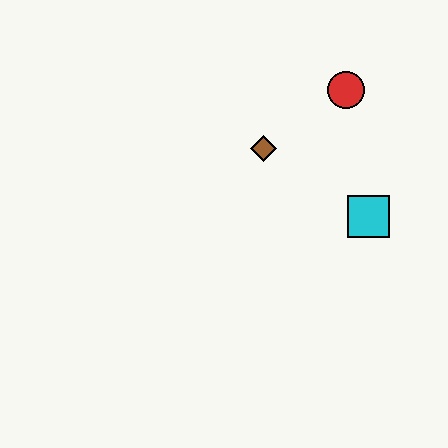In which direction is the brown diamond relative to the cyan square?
The brown diamond is to the left of the cyan square.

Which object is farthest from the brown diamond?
The cyan square is farthest from the brown diamond.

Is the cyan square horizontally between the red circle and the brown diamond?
No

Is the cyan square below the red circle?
Yes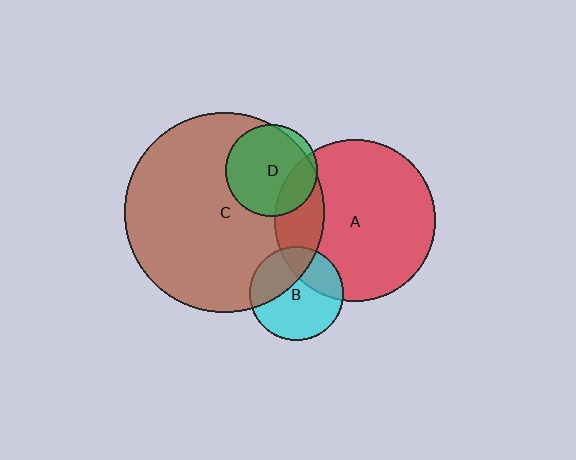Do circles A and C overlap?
Yes.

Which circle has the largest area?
Circle C (brown).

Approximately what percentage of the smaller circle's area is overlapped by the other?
Approximately 20%.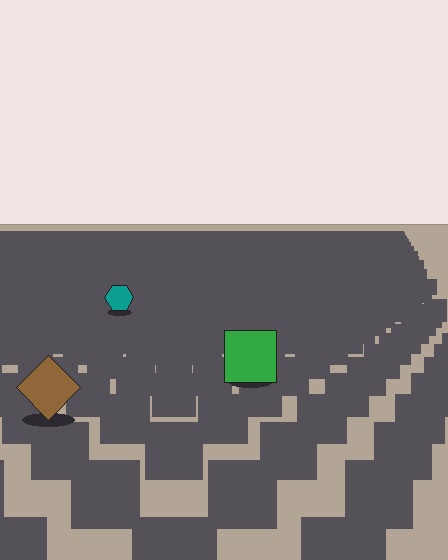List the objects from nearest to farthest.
From nearest to farthest: the brown diamond, the green square, the teal hexagon.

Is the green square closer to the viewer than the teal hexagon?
Yes. The green square is closer — you can tell from the texture gradient: the ground texture is coarser near it.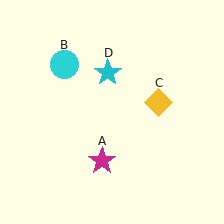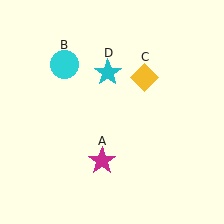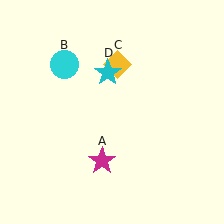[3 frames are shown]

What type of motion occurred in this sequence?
The yellow diamond (object C) rotated counterclockwise around the center of the scene.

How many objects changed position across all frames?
1 object changed position: yellow diamond (object C).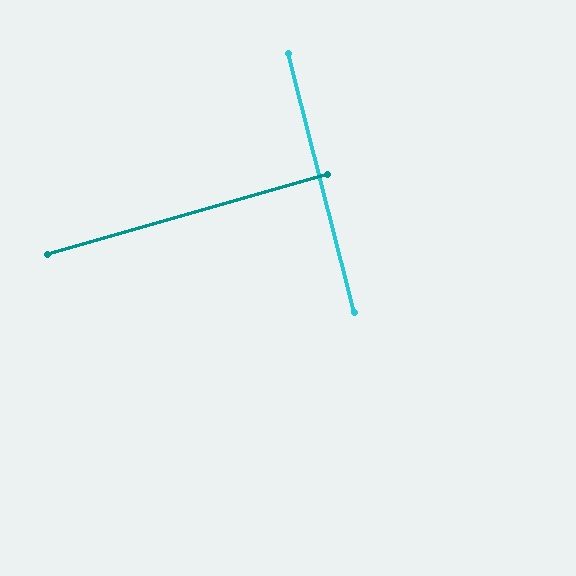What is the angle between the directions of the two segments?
Approximately 88 degrees.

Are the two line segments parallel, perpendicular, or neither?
Perpendicular — they meet at approximately 88°.